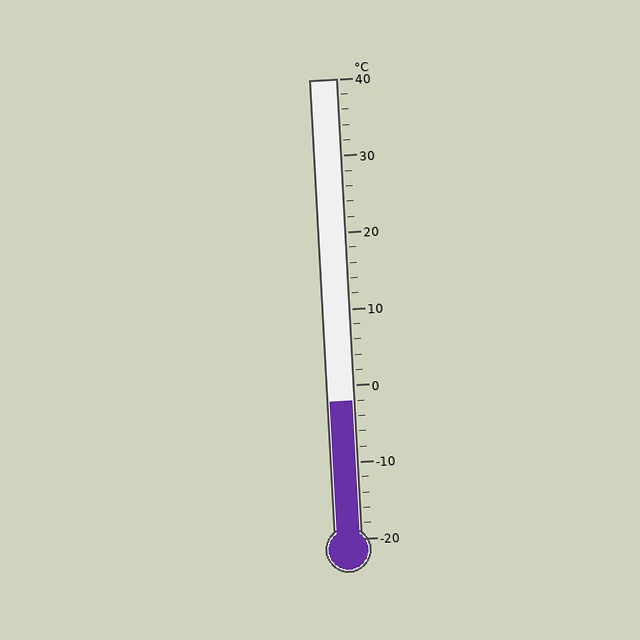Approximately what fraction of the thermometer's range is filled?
The thermometer is filled to approximately 30% of its range.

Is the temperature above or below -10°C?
The temperature is above -10°C.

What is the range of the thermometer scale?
The thermometer scale ranges from -20°C to 40°C.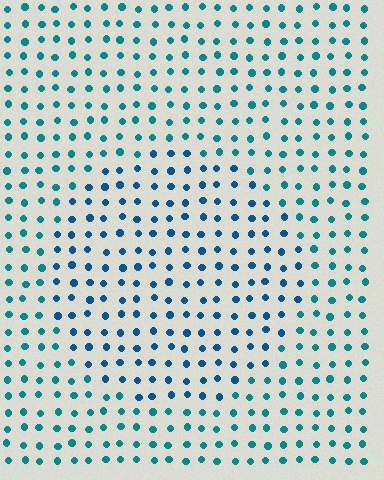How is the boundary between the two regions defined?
The boundary is defined purely by a slight shift in hue (about 23 degrees). Spacing, size, and orientation are identical on both sides.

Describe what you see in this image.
The image is filled with small teal elements in a uniform arrangement. A circle-shaped region is visible where the elements are tinted to a slightly different hue, forming a subtle color boundary.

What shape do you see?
I see a circle.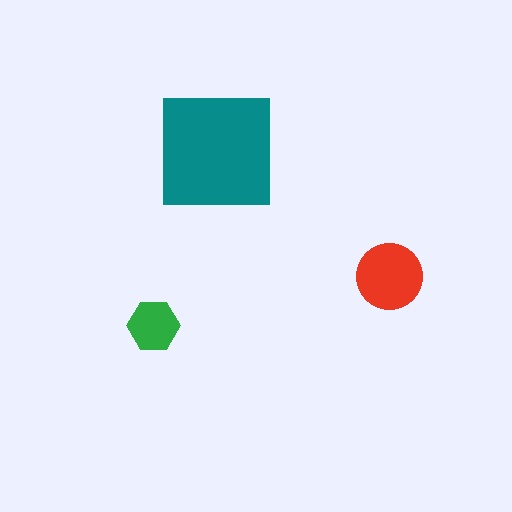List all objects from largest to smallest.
The teal square, the red circle, the green hexagon.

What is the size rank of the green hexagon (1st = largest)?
3rd.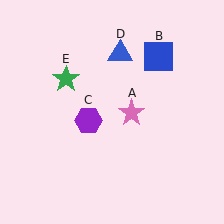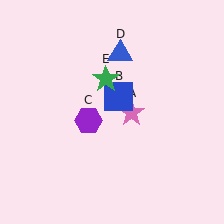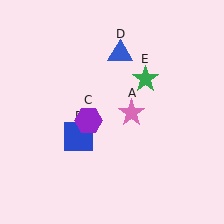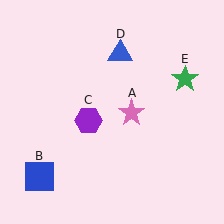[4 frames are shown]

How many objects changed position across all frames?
2 objects changed position: blue square (object B), green star (object E).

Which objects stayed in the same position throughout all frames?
Pink star (object A) and purple hexagon (object C) and blue triangle (object D) remained stationary.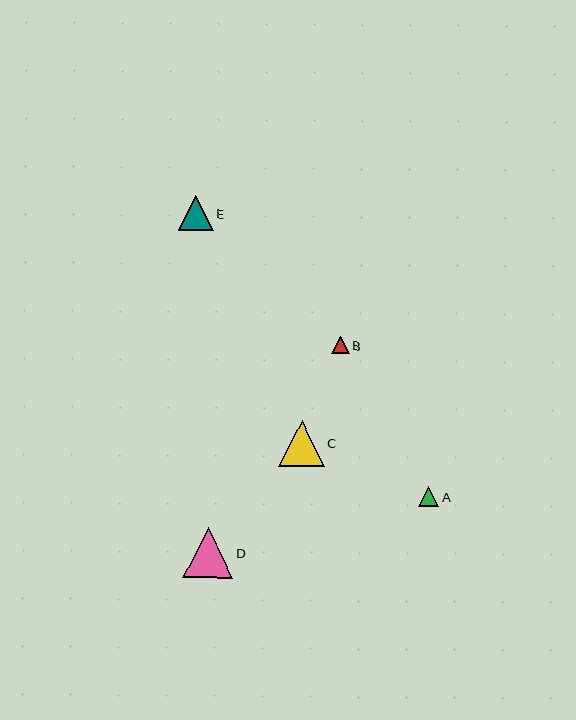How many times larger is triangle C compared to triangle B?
Triangle C is approximately 2.6 times the size of triangle B.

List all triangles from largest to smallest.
From largest to smallest: D, C, E, A, B.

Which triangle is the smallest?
Triangle B is the smallest with a size of approximately 17 pixels.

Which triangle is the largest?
Triangle D is the largest with a size of approximately 50 pixels.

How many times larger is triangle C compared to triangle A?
Triangle C is approximately 2.3 times the size of triangle A.